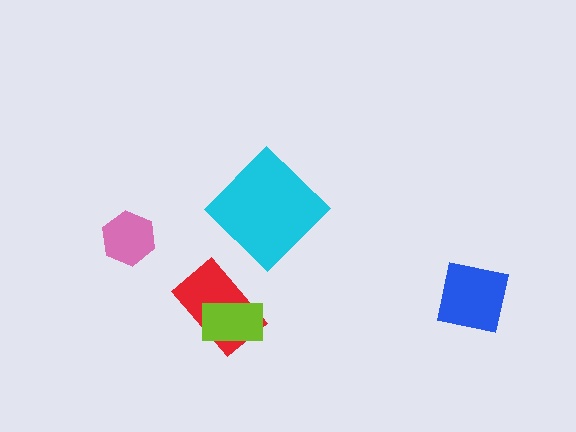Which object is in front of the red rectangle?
The lime rectangle is in front of the red rectangle.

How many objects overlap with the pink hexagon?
0 objects overlap with the pink hexagon.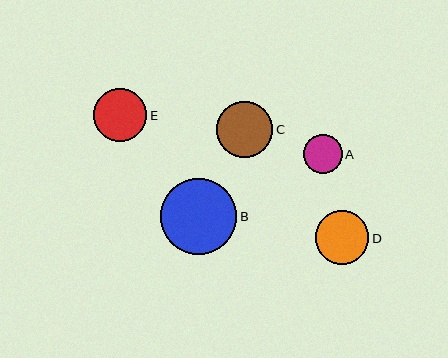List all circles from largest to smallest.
From largest to smallest: B, C, D, E, A.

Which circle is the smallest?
Circle A is the smallest with a size of approximately 39 pixels.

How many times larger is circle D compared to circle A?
Circle D is approximately 1.4 times the size of circle A.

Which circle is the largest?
Circle B is the largest with a size of approximately 76 pixels.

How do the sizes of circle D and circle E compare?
Circle D and circle E are approximately the same size.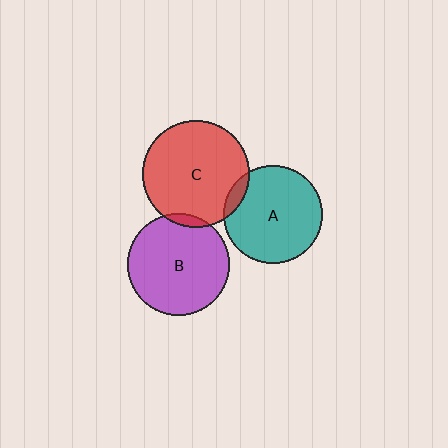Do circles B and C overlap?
Yes.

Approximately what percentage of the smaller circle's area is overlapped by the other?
Approximately 5%.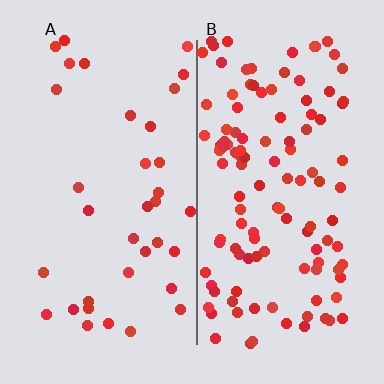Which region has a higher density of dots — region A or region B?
B (the right).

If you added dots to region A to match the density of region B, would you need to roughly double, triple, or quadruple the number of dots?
Approximately triple.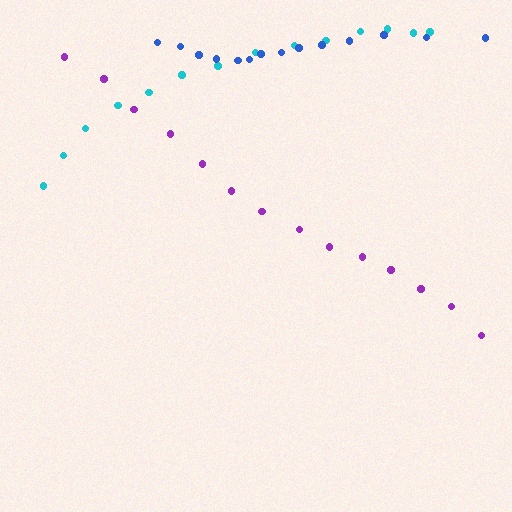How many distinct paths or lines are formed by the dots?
There are 3 distinct paths.